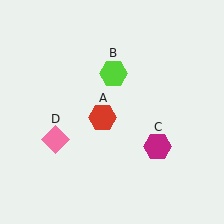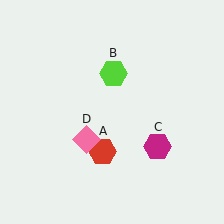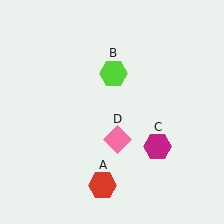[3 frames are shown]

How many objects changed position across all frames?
2 objects changed position: red hexagon (object A), pink diamond (object D).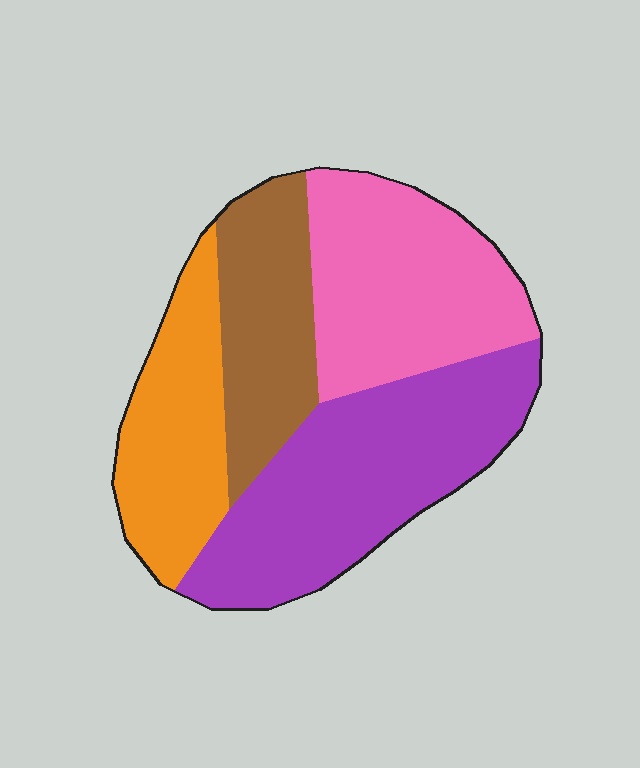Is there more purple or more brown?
Purple.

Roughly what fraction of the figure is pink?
Pink covers 27% of the figure.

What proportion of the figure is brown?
Brown takes up between a sixth and a third of the figure.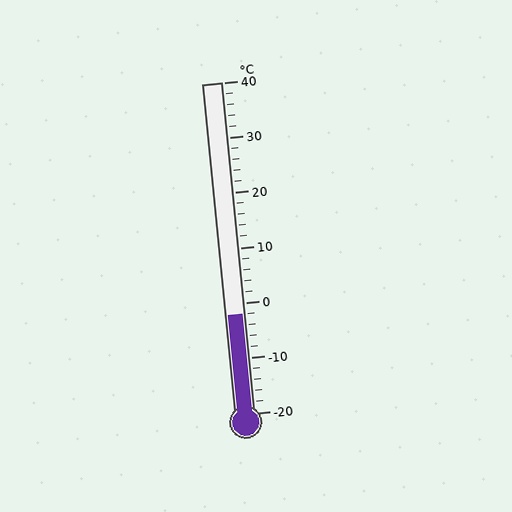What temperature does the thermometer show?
The thermometer shows approximately -2°C.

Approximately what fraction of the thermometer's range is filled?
The thermometer is filled to approximately 30% of its range.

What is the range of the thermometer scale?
The thermometer scale ranges from -20°C to 40°C.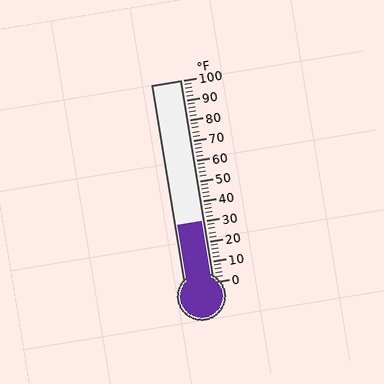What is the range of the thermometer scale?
The thermometer scale ranges from 0°F to 100°F.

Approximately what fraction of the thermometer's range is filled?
The thermometer is filled to approximately 30% of its range.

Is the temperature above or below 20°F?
The temperature is above 20°F.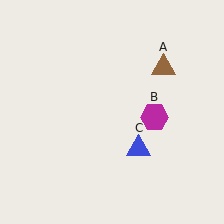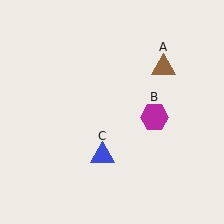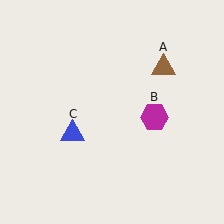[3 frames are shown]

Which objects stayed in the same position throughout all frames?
Brown triangle (object A) and magenta hexagon (object B) remained stationary.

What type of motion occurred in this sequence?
The blue triangle (object C) rotated clockwise around the center of the scene.